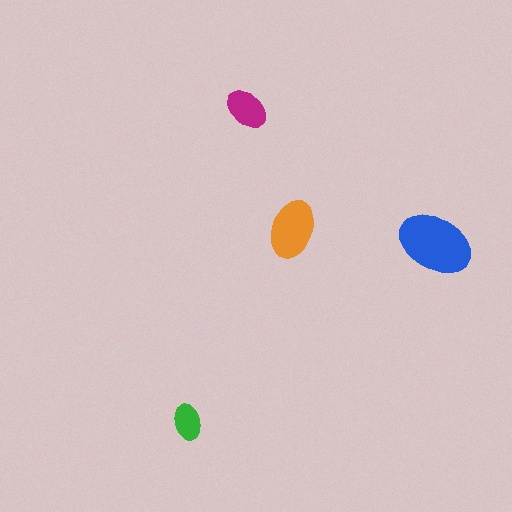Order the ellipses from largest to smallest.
the blue one, the orange one, the magenta one, the green one.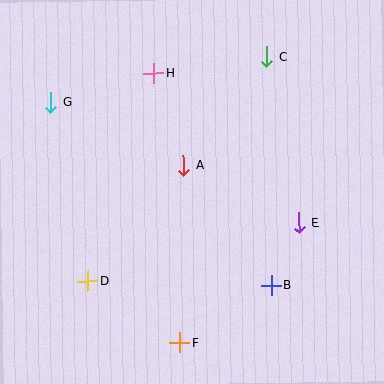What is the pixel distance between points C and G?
The distance between C and G is 221 pixels.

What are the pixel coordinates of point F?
Point F is at (180, 343).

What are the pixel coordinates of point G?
Point G is at (50, 103).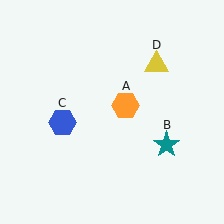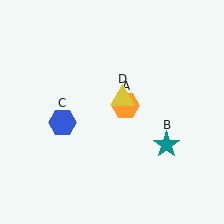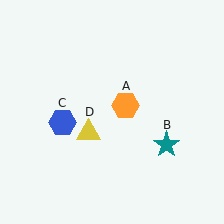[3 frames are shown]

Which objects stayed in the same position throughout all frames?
Orange hexagon (object A) and teal star (object B) and blue hexagon (object C) remained stationary.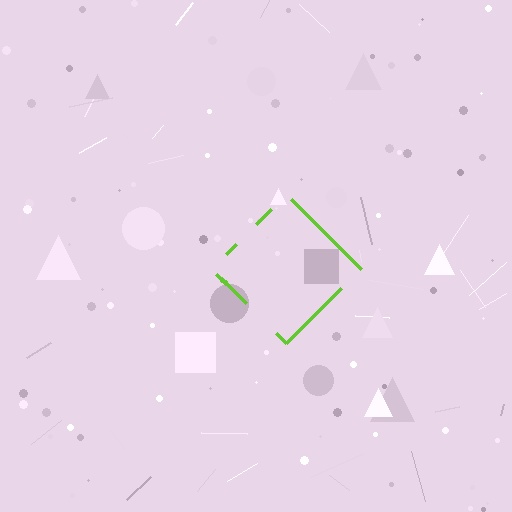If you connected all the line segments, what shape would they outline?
They would outline a diamond.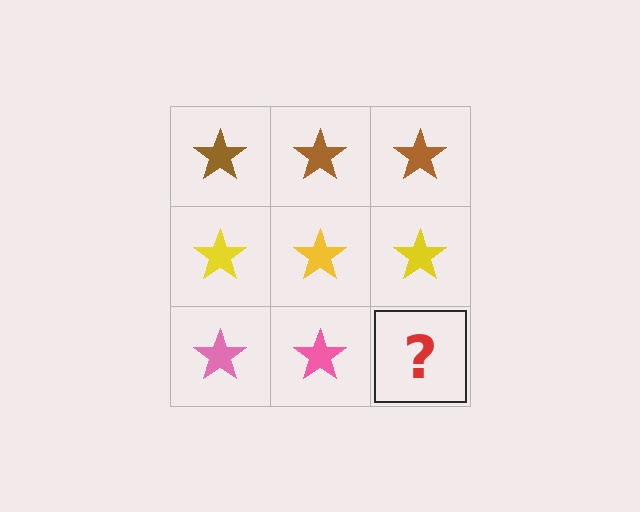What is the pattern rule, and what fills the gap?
The rule is that each row has a consistent color. The gap should be filled with a pink star.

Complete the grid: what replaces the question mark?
The question mark should be replaced with a pink star.